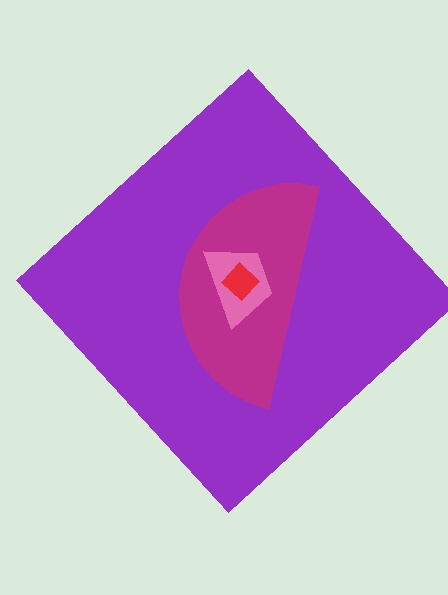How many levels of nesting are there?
4.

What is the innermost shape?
The red diamond.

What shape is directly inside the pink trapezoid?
The red diamond.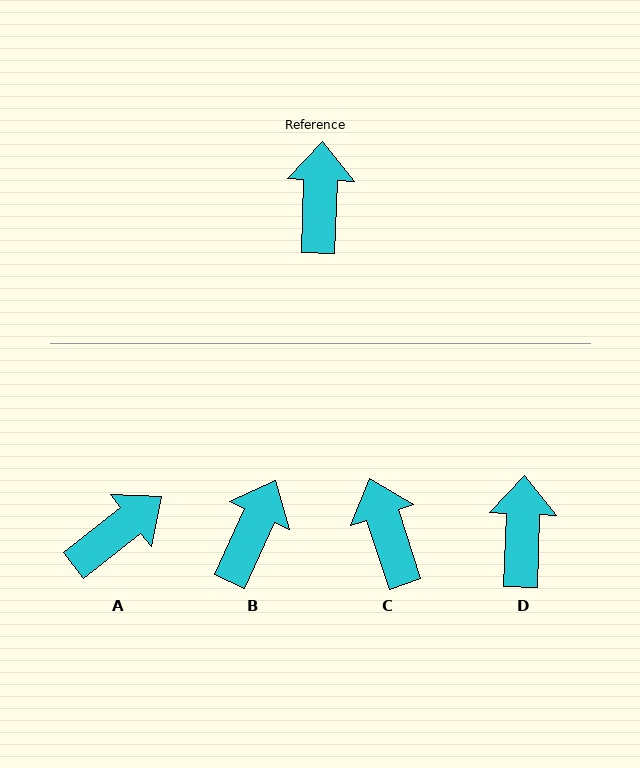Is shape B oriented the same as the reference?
No, it is off by about 22 degrees.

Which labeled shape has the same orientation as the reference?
D.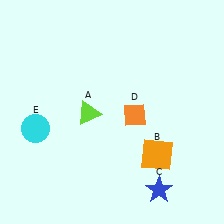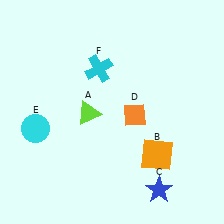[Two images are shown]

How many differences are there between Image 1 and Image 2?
There is 1 difference between the two images.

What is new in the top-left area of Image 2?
A cyan cross (F) was added in the top-left area of Image 2.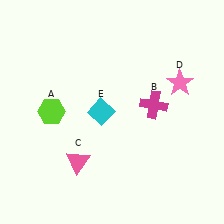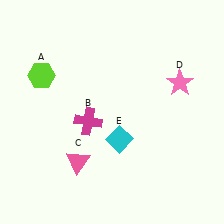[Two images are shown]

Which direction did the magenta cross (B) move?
The magenta cross (B) moved left.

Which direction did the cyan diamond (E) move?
The cyan diamond (E) moved down.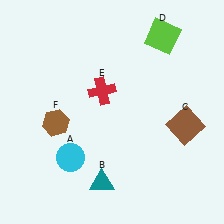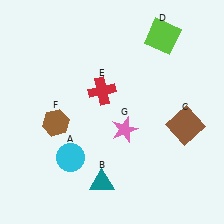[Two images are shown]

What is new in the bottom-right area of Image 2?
A pink star (G) was added in the bottom-right area of Image 2.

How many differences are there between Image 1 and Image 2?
There is 1 difference between the two images.